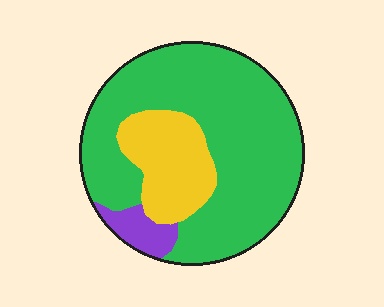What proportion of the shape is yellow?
Yellow covers around 20% of the shape.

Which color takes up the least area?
Purple, at roughly 5%.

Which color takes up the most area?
Green, at roughly 75%.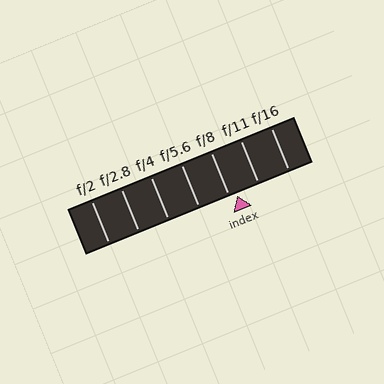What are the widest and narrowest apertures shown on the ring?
The widest aperture shown is f/2 and the narrowest is f/16.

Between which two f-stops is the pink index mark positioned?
The index mark is between f/8 and f/11.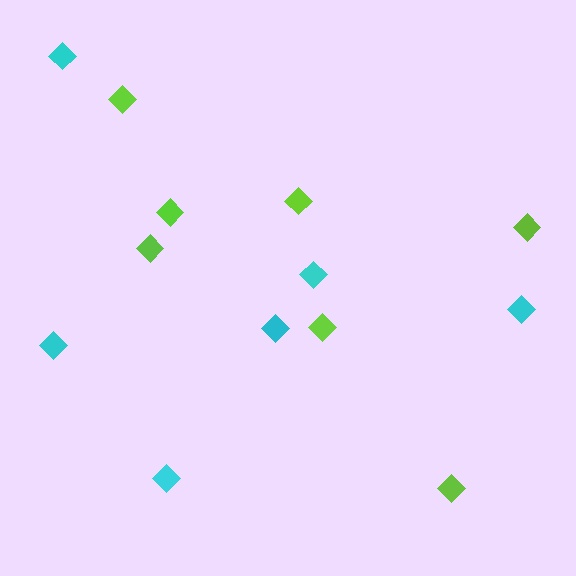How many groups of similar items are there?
There are 2 groups: one group of cyan diamonds (6) and one group of lime diamonds (7).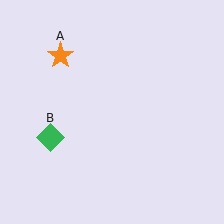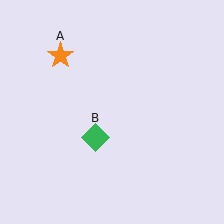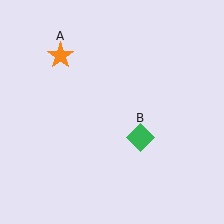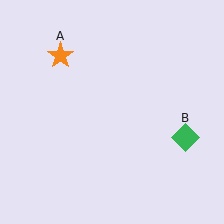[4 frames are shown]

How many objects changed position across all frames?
1 object changed position: green diamond (object B).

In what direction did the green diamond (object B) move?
The green diamond (object B) moved right.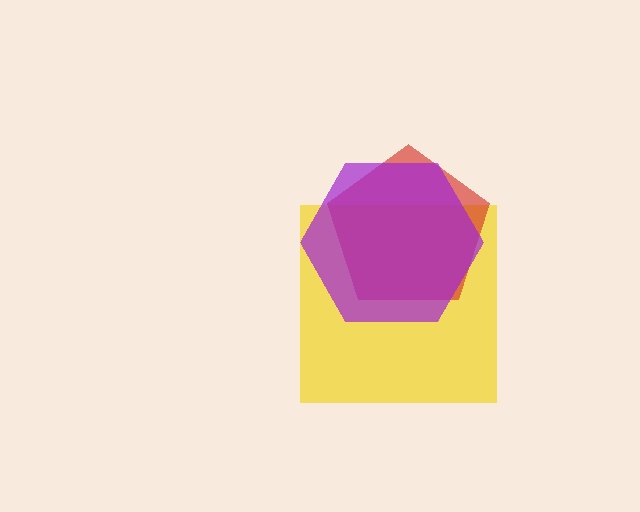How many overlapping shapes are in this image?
There are 3 overlapping shapes in the image.